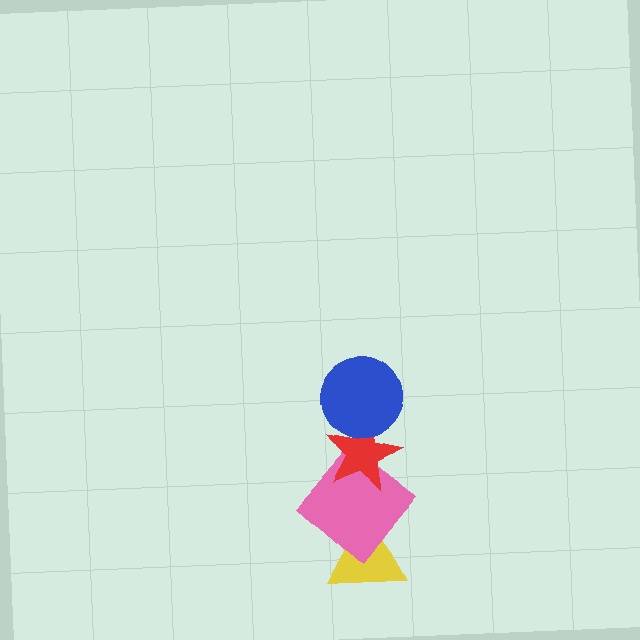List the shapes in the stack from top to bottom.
From top to bottom: the blue circle, the red star, the pink diamond, the yellow triangle.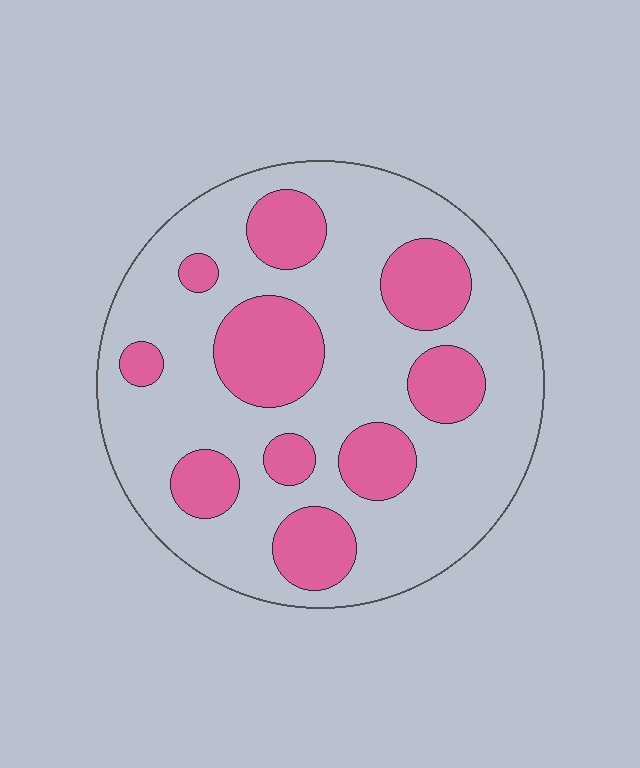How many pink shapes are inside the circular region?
10.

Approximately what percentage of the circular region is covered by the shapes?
Approximately 30%.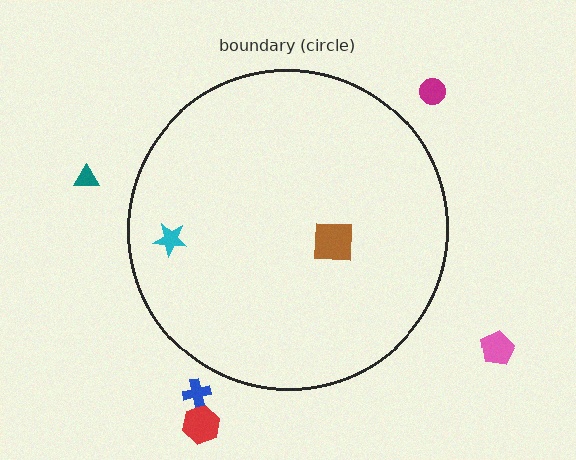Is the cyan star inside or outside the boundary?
Inside.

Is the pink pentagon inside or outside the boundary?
Outside.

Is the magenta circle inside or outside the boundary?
Outside.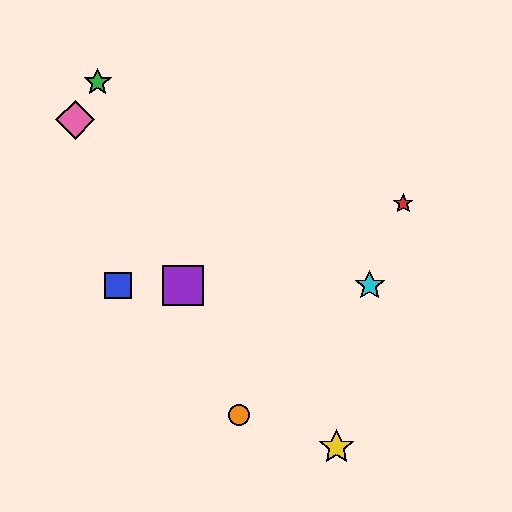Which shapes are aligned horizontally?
The blue square, the purple square, the cyan star are aligned horizontally.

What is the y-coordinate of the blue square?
The blue square is at y≈286.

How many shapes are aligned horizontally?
3 shapes (the blue square, the purple square, the cyan star) are aligned horizontally.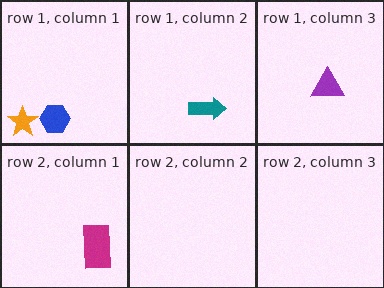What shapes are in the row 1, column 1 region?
The orange star, the blue hexagon.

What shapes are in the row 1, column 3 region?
The purple triangle.